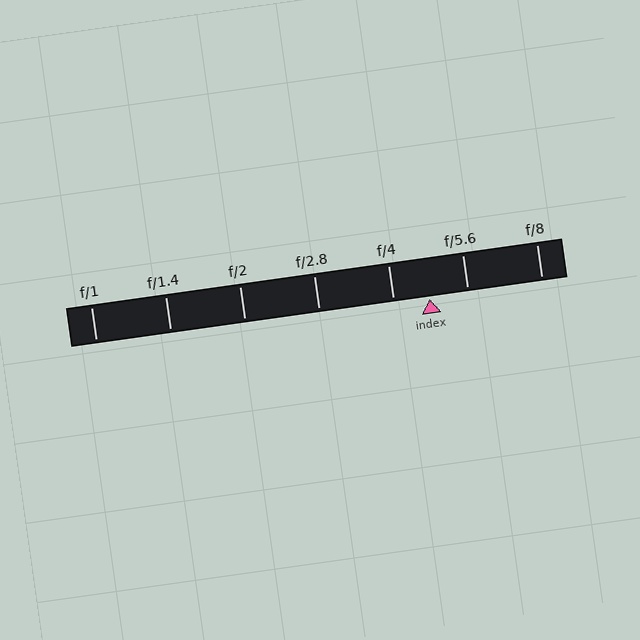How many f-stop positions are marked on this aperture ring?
There are 7 f-stop positions marked.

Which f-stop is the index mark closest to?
The index mark is closest to f/4.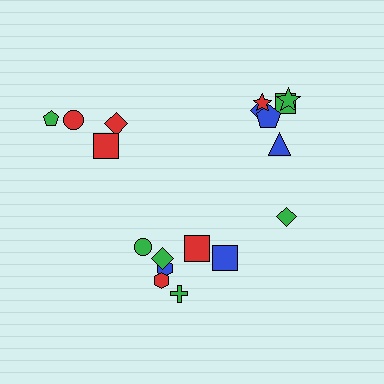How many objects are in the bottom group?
There are 7 objects.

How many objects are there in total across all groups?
There are 18 objects.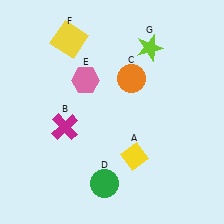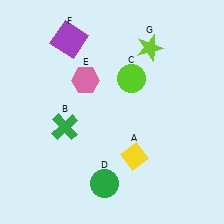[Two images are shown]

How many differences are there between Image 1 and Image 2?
There are 3 differences between the two images.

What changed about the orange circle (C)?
In Image 1, C is orange. In Image 2, it changed to lime.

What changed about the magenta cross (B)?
In Image 1, B is magenta. In Image 2, it changed to green.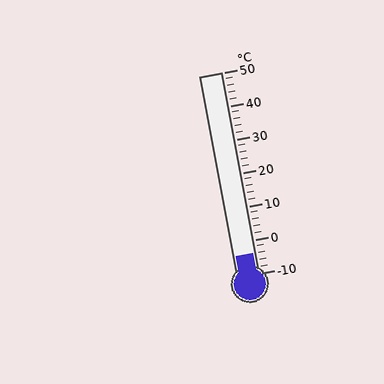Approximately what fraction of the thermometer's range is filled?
The thermometer is filled to approximately 10% of its range.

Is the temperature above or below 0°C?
The temperature is below 0°C.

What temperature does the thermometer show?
The thermometer shows approximately -4°C.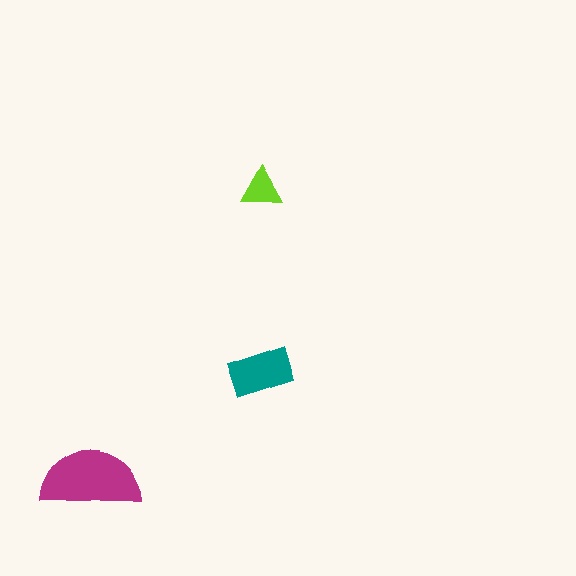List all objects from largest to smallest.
The magenta semicircle, the teal rectangle, the lime triangle.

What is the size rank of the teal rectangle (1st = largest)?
2nd.